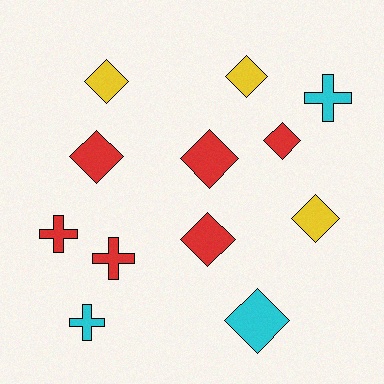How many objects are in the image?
There are 12 objects.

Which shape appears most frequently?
Diamond, with 8 objects.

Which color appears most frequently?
Red, with 6 objects.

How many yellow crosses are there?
There are no yellow crosses.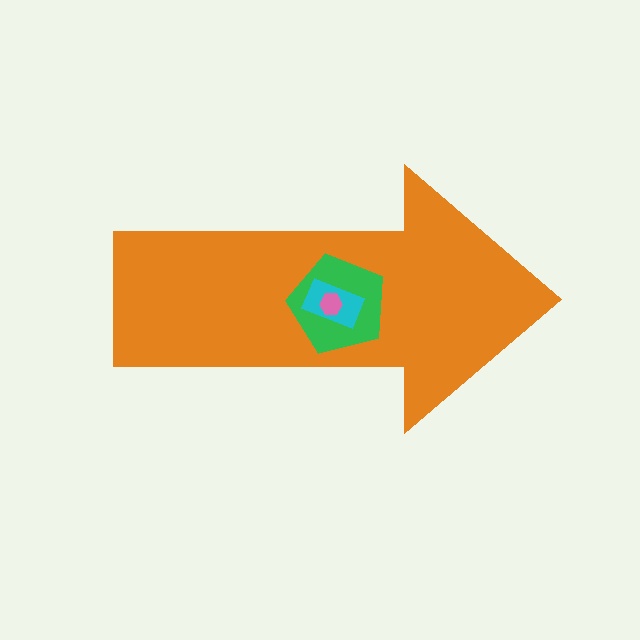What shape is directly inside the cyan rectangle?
The pink hexagon.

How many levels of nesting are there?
4.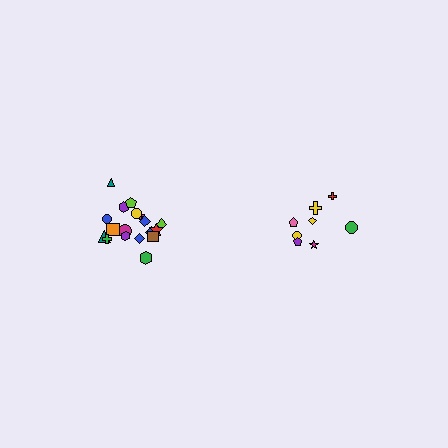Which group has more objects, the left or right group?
The left group.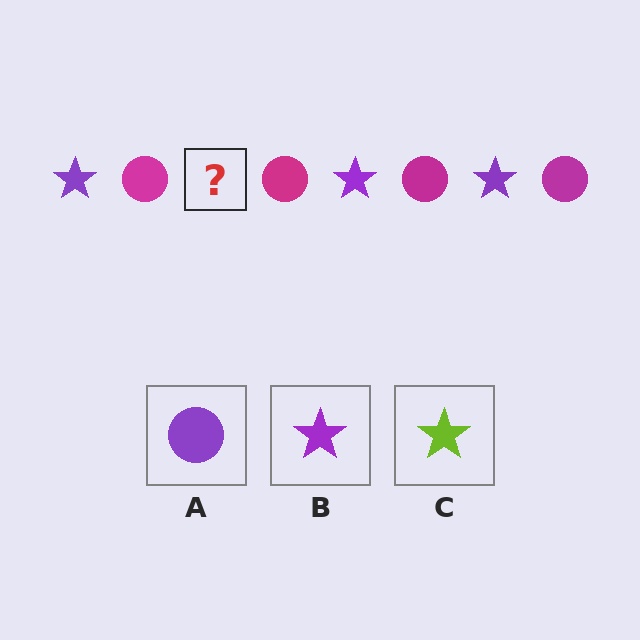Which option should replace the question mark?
Option B.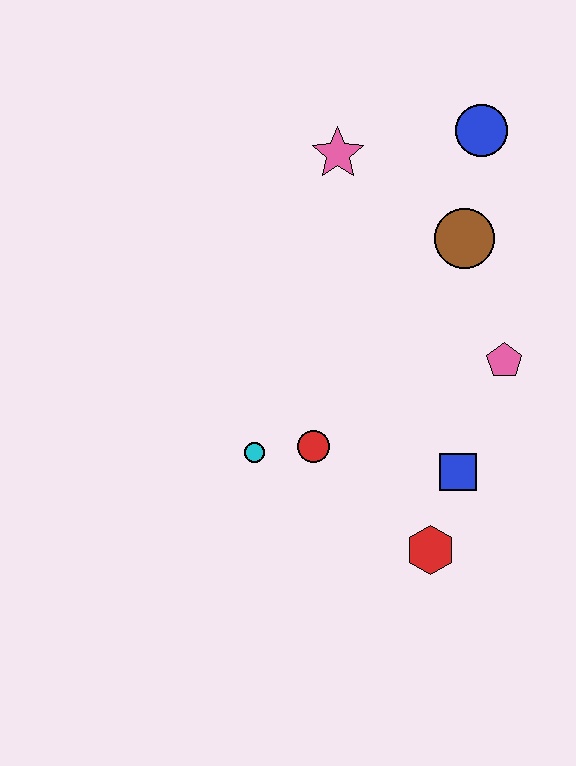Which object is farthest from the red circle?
The blue circle is farthest from the red circle.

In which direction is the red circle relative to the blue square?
The red circle is to the left of the blue square.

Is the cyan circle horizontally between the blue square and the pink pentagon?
No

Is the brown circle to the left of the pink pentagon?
Yes